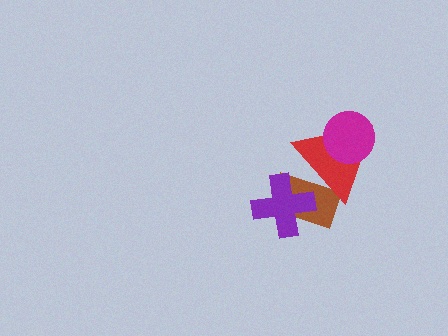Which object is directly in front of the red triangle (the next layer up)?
The purple cross is directly in front of the red triangle.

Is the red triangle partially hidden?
Yes, it is partially covered by another shape.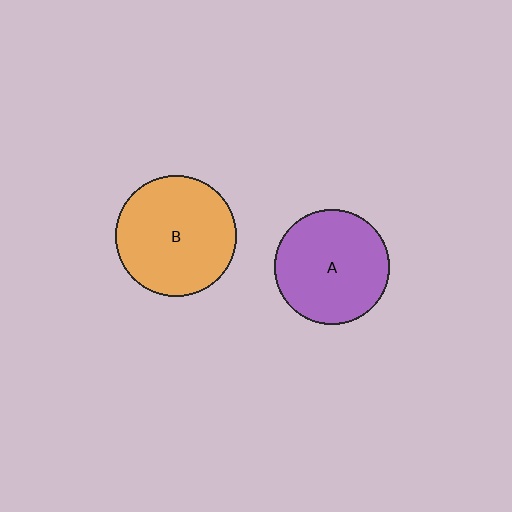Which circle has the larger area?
Circle B (orange).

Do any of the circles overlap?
No, none of the circles overlap.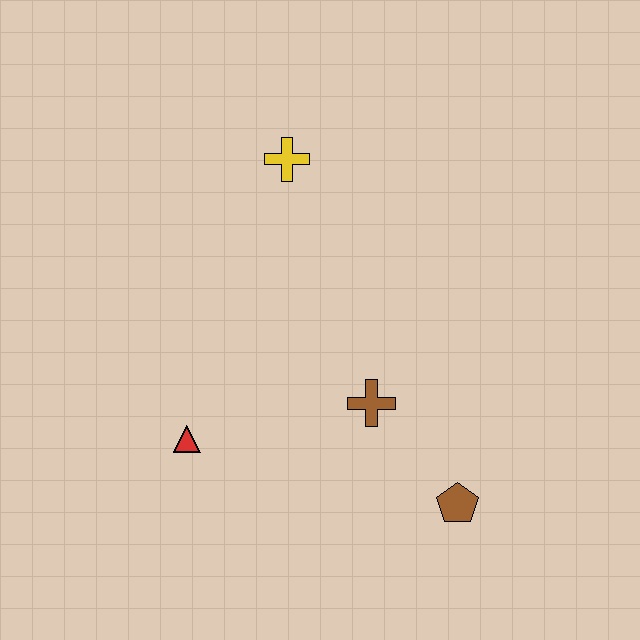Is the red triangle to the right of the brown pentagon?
No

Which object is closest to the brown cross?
The brown pentagon is closest to the brown cross.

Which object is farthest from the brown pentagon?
The yellow cross is farthest from the brown pentagon.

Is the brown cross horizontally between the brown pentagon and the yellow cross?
Yes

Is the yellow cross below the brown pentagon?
No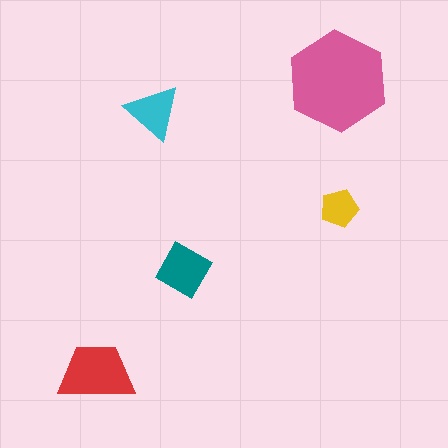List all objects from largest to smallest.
The pink hexagon, the red trapezoid, the teal diamond, the cyan triangle, the yellow pentagon.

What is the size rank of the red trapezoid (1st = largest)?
2nd.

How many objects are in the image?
There are 5 objects in the image.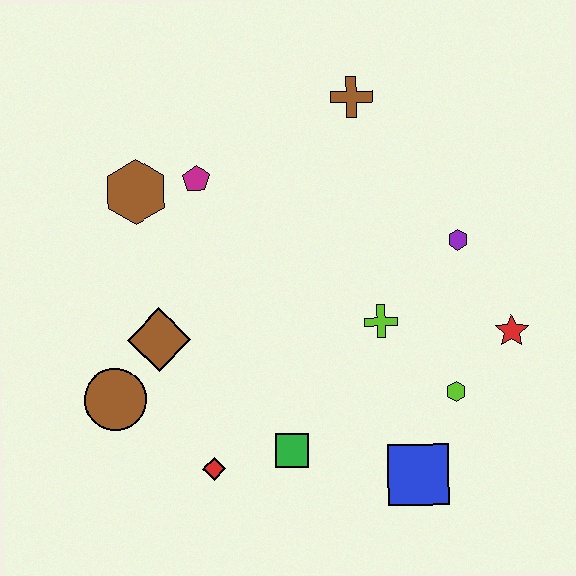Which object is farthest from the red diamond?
The brown cross is farthest from the red diamond.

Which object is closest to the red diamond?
The green square is closest to the red diamond.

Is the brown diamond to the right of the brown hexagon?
Yes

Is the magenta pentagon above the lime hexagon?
Yes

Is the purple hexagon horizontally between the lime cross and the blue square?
No